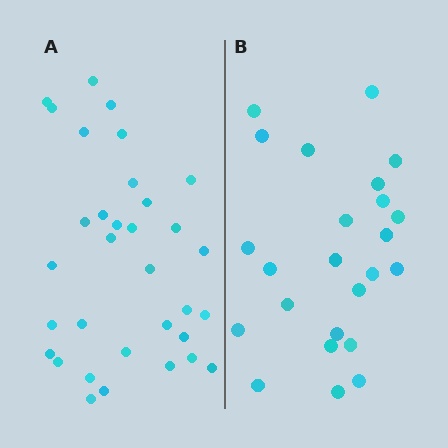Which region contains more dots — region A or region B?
Region A (the left region) has more dots.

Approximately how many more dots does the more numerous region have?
Region A has roughly 8 or so more dots than region B.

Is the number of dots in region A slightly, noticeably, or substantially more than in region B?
Region A has noticeably more, but not dramatically so. The ratio is roughly 1.4 to 1.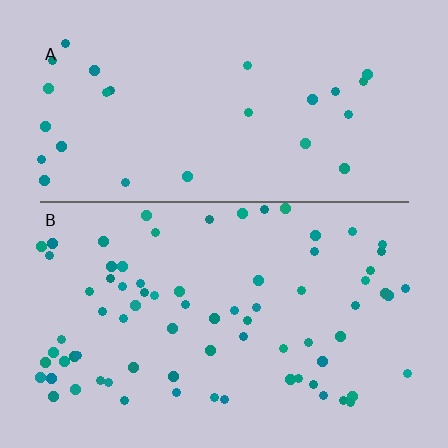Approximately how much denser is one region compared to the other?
Approximately 2.7× — region B over region A.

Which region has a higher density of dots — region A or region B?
B (the bottom).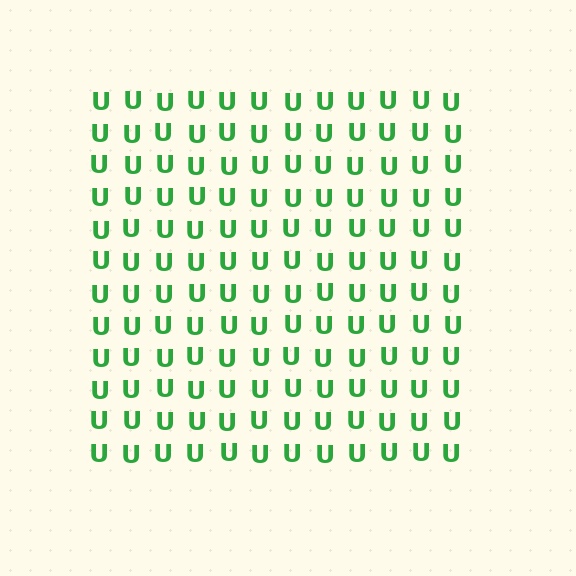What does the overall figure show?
The overall figure shows a square.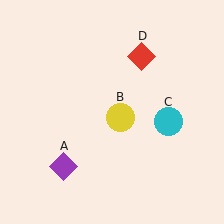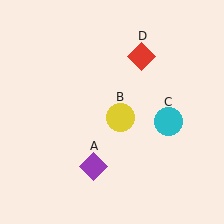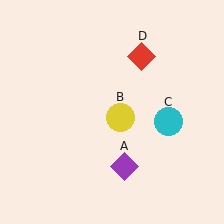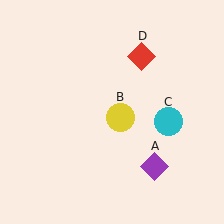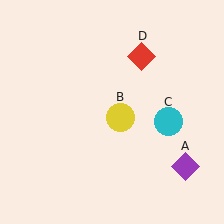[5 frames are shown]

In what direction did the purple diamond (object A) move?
The purple diamond (object A) moved right.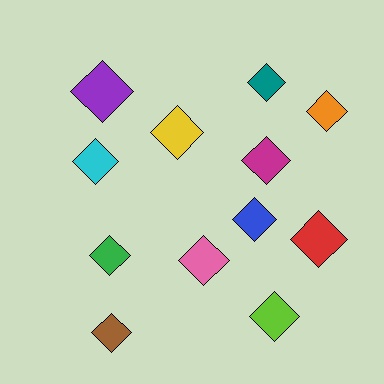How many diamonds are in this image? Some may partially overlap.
There are 12 diamonds.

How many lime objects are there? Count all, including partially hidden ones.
There is 1 lime object.